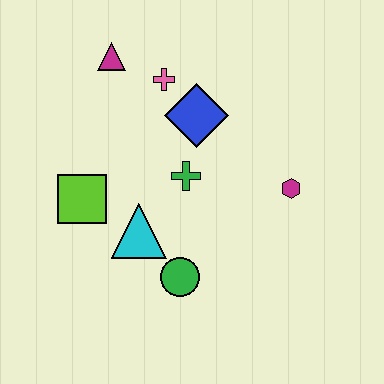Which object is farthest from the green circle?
The magenta triangle is farthest from the green circle.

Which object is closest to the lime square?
The cyan triangle is closest to the lime square.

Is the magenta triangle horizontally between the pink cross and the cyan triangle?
No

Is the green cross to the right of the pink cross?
Yes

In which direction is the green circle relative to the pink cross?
The green circle is below the pink cross.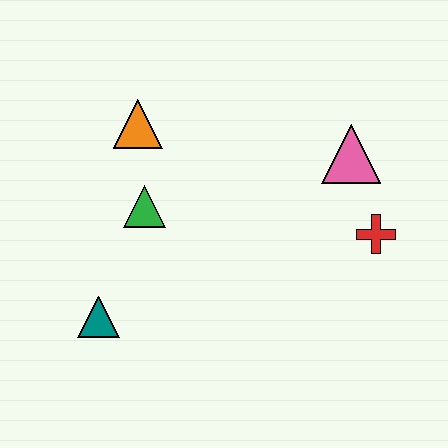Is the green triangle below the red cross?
No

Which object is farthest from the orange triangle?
The red cross is farthest from the orange triangle.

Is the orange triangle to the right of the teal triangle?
Yes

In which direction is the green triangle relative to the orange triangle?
The green triangle is below the orange triangle.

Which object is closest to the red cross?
The pink triangle is closest to the red cross.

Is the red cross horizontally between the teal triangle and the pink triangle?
No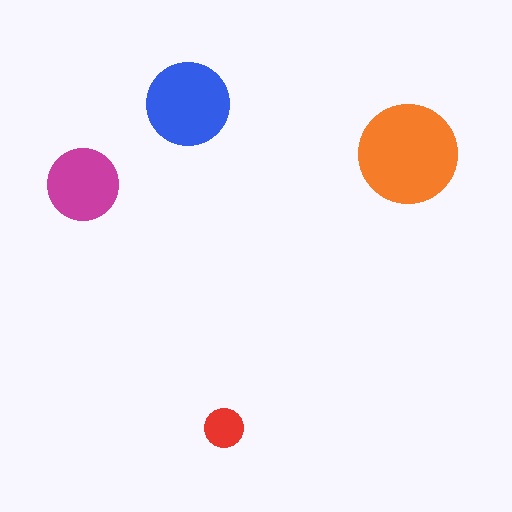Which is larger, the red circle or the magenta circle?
The magenta one.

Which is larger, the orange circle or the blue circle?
The orange one.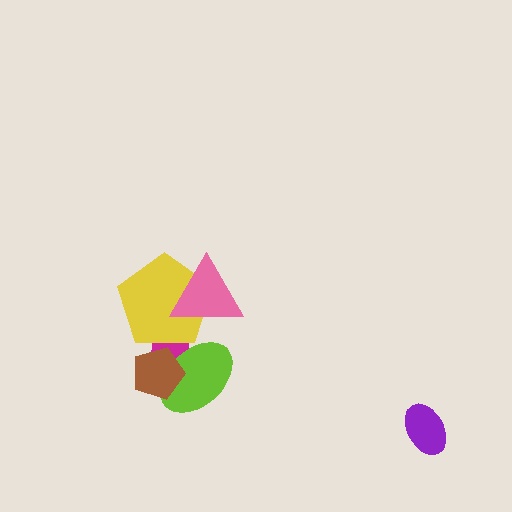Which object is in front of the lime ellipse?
The brown pentagon is in front of the lime ellipse.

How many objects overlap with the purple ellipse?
0 objects overlap with the purple ellipse.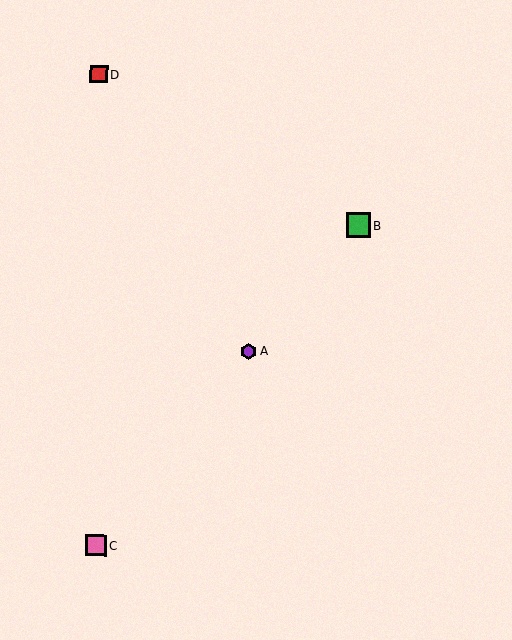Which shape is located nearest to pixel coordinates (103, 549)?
The pink square (labeled C) at (96, 545) is nearest to that location.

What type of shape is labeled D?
Shape D is a red square.